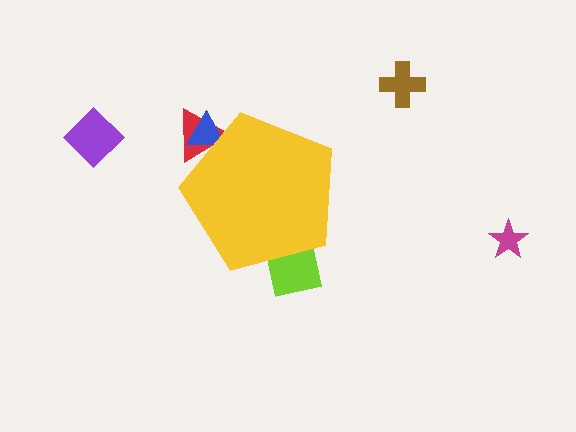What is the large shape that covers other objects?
A yellow pentagon.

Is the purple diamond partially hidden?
No, the purple diamond is fully visible.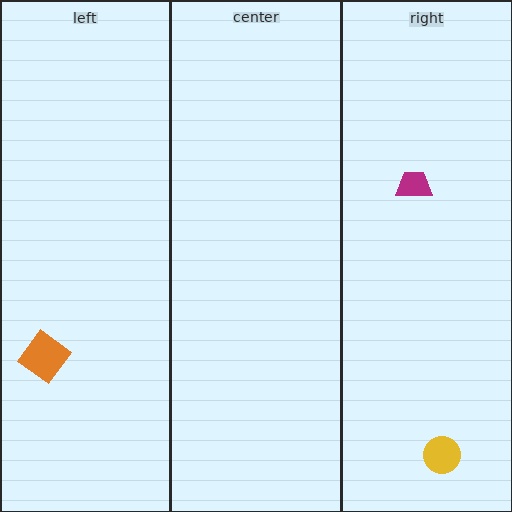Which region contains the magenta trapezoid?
The right region.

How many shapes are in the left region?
1.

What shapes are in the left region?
The orange diamond.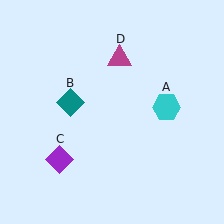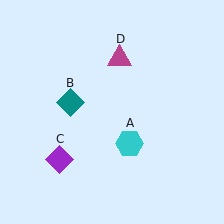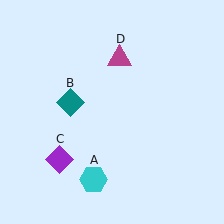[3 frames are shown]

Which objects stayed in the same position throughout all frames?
Teal diamond (object B) and purple diamond (object C) and magenta triangle (object D) remained stationary.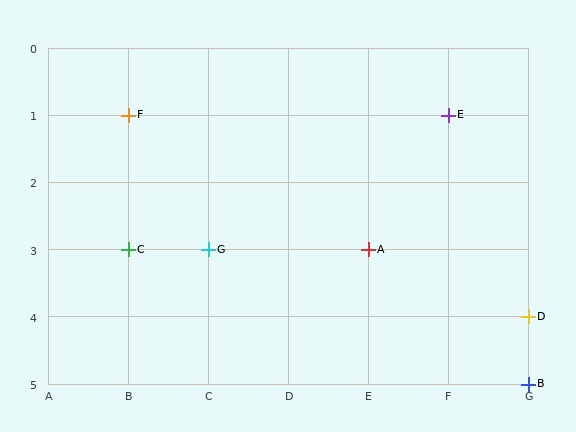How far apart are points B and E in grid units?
Points B and E are 1 column and 4 rows apart (about 4.1 grid units diagonally).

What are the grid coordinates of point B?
Point B is at grid coordinates (G, 5).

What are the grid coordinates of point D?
Point D is at grid coordinates (G, 4).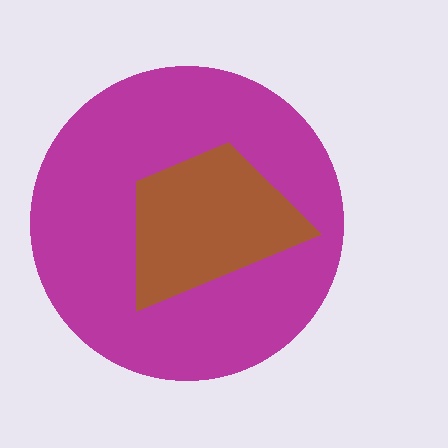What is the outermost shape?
The magenta circle.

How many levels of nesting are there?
2.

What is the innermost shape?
The brown trapezoid.